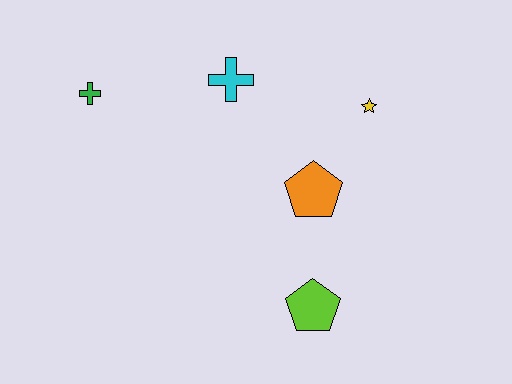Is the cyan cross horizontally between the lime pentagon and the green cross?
Yes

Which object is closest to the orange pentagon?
The yellow star is closest to the orange pentagon.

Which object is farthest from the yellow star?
The green cross is farthest from the yellow star.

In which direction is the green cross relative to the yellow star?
The green cross is to the left of the yellow star.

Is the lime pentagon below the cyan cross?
Yes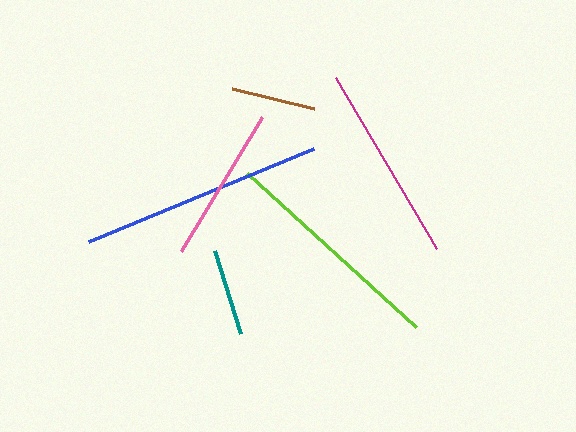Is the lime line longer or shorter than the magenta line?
The lime line is longer than the magenta line.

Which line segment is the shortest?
The brown line is the shortest at approximately 84 pixels.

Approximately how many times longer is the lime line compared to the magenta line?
The lime line is approximately 1.2 times the length of the magenta line.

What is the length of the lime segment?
The lime segment is approximately 229 pixels long.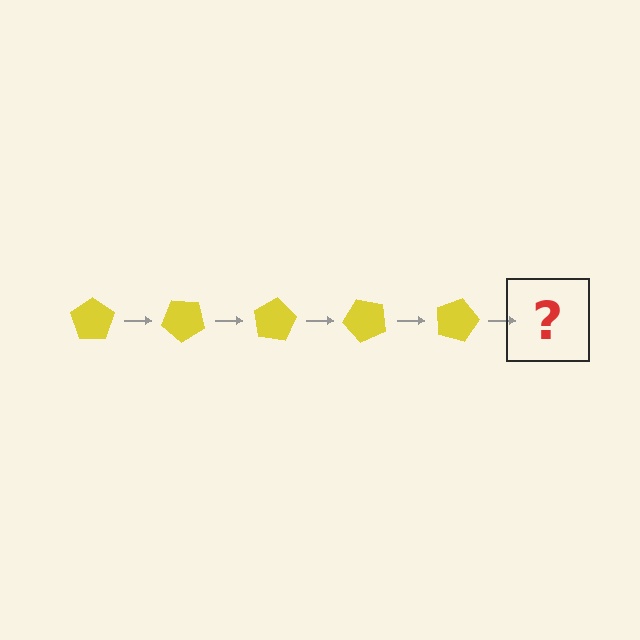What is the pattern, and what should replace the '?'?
The pattern is that the pentagon rotates 40 degrees each step. The '?' should be a yellow pentagon rotated 200 degrees.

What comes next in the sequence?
The next element should be a yellow pentagon rotated 200 degrees.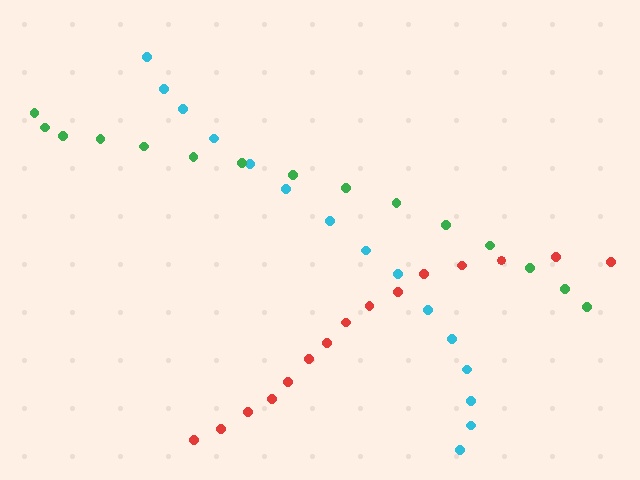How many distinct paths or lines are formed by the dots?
There are 3 distinct paths.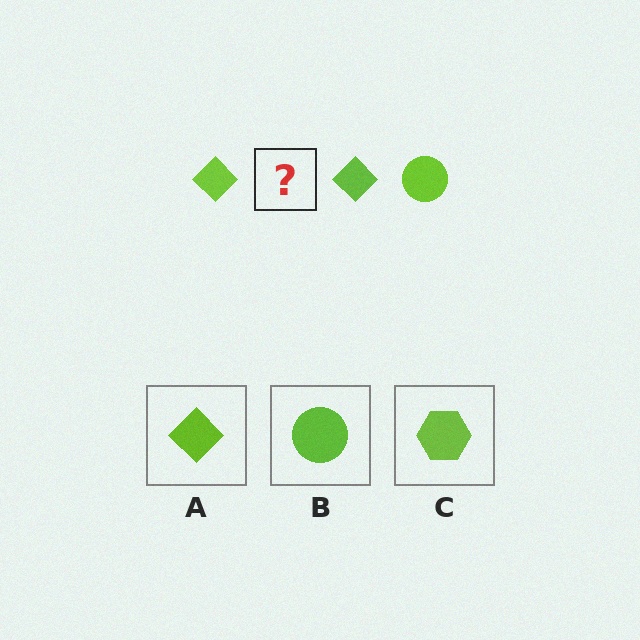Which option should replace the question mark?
Option B.